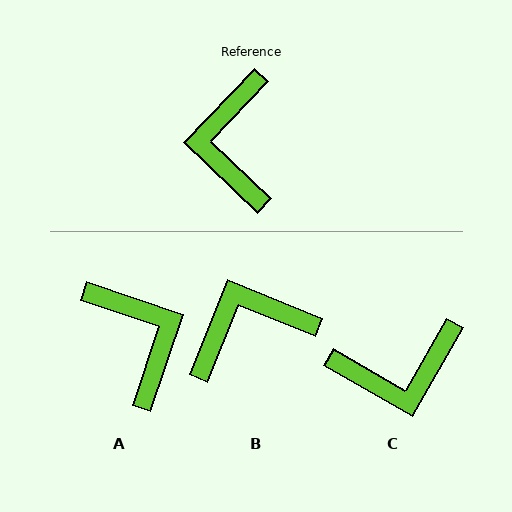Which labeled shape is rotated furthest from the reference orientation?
A, about 155 degrees away.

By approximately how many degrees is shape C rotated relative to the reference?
Approximately 104 degrees counter-clockwise.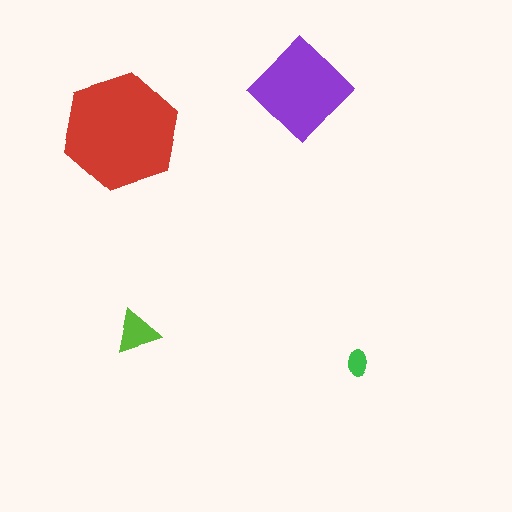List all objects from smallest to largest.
The green ellipse, the lime triangle, the purple diamond, the red hexagon.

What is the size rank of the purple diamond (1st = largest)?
2nd.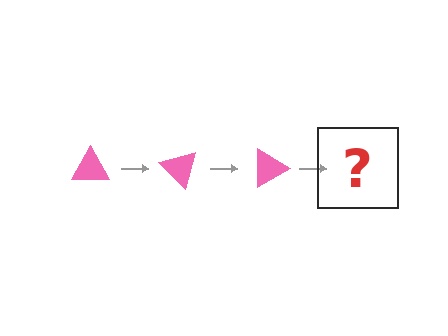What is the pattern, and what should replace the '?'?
The pattern is that the triangle rotates 45 degrees each step. The '?' should be a pink triangle rotated 135 degrees.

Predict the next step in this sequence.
The next step is a pink triangle rotated 135 degrees.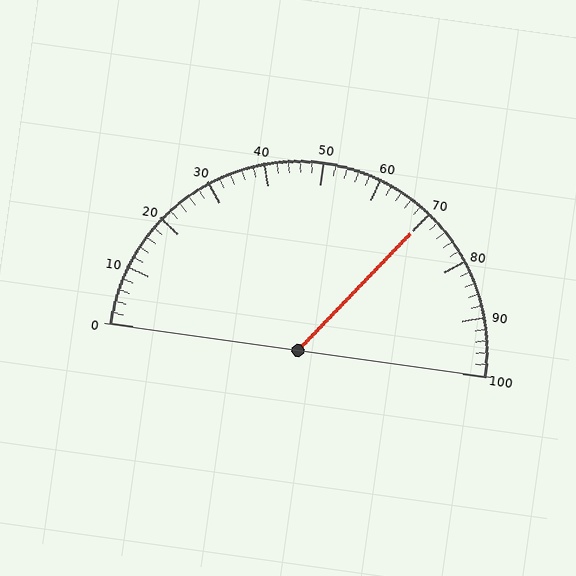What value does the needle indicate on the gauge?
The needle indicates approximately 70.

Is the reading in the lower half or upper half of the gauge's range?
The reading is in the upper half of the range (0 to 100).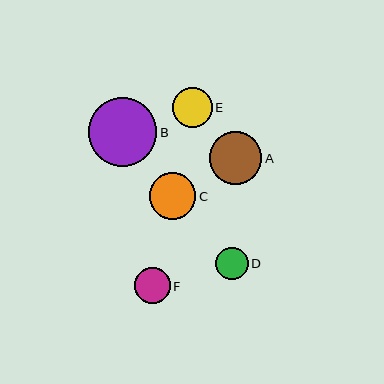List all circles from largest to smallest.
From largest to smallest: B, A, C, E, F, D.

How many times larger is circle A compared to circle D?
Circle A is approximately 1.6 times the size of circle D.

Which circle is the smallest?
Circle D is the smallest with a size of approximately 33 pixels.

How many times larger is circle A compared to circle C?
Circle A is approximately 1.1 times the size of circle C.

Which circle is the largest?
Circle B is the largest with a size of approximately 69 pixels.